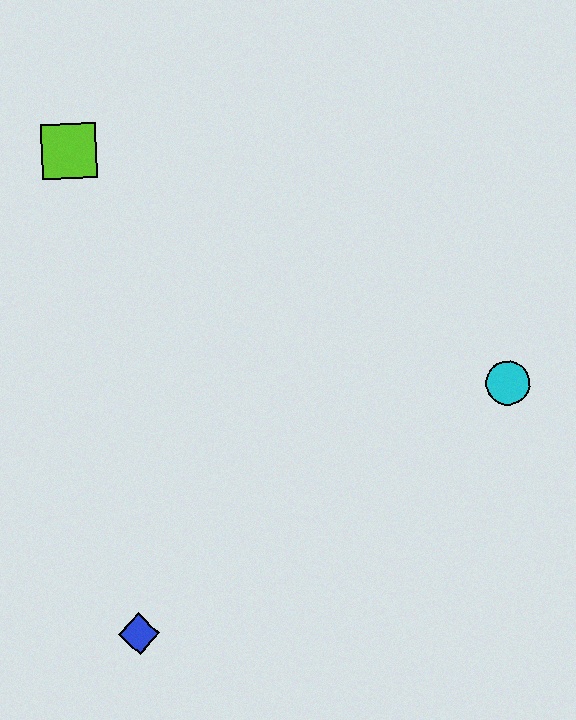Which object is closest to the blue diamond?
The cyan circle is closest to the blue diamond.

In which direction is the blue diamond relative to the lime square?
The blue diamond is below the lime square.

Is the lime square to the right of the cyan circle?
No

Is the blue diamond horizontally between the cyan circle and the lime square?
Yes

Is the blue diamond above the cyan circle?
No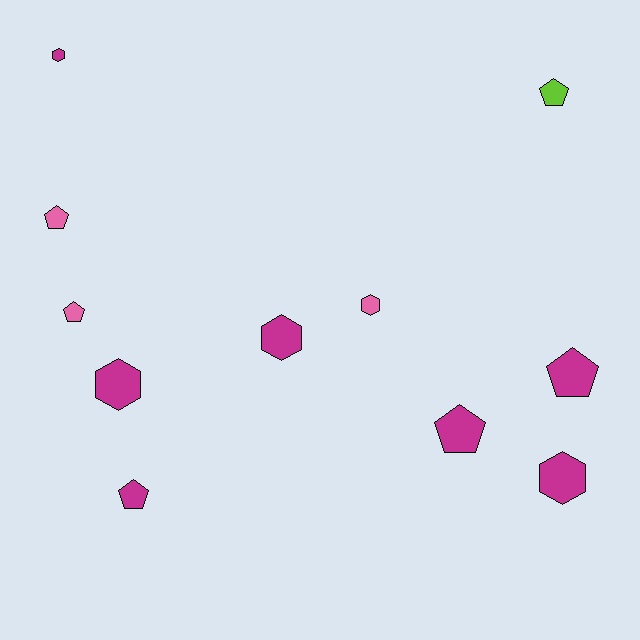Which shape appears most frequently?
Pentagon, with 6 objects.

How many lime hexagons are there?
There are no lime hexagons.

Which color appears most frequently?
Magenta, with 7 objects.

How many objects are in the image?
There are 11 objects.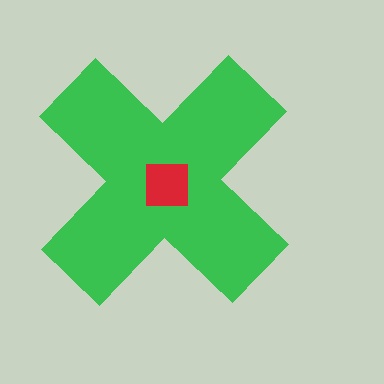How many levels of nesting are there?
2.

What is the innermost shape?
The red square.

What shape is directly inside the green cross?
The red square.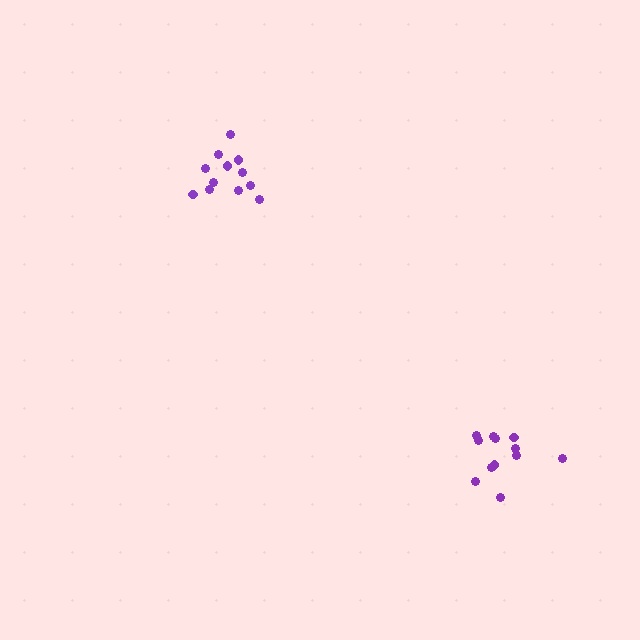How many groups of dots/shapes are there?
There are 2 groups.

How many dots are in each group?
Group 1: 12 dots, Group 2: 12 dots (24 total).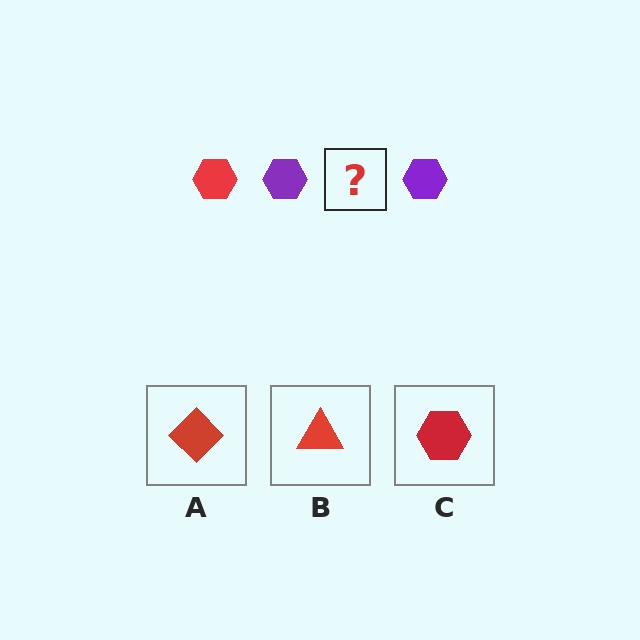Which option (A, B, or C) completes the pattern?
C.